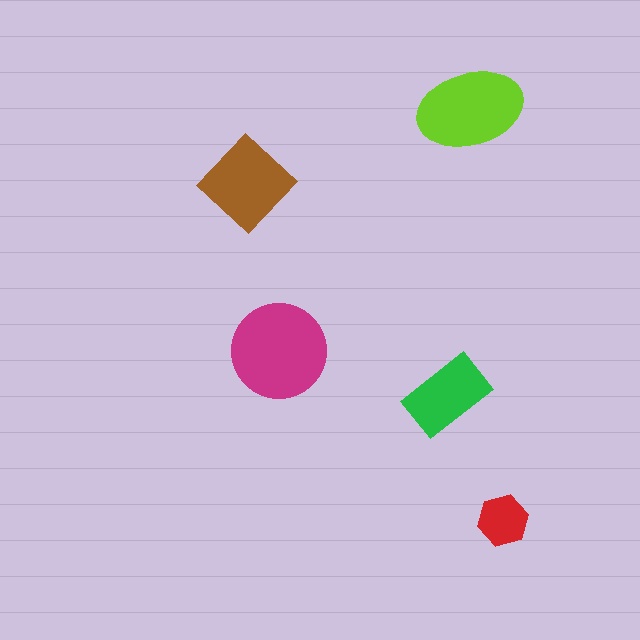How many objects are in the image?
There are 5 objects in the image.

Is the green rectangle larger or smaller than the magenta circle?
Smaller.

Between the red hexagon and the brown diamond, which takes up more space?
The brown diamond.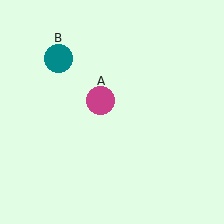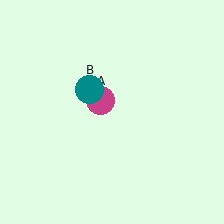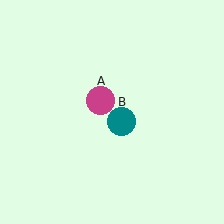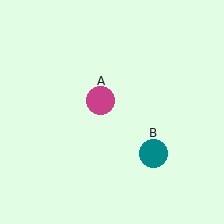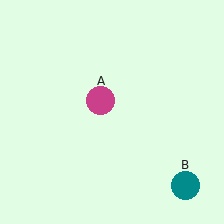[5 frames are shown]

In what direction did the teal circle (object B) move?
The teal circle (object B) moved down and to the right.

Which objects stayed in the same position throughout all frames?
Magenta circle (object A) remained stationary.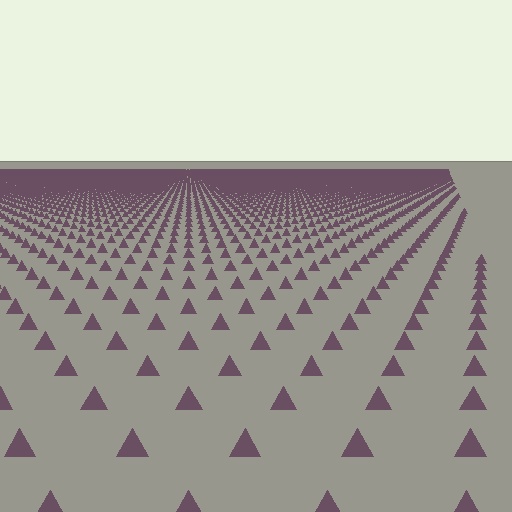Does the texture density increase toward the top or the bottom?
Density increases toward the top.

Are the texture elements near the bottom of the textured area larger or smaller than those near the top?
Larger. Near the bottom, elements are closer to the viewer and appear at a bigger on-screen size.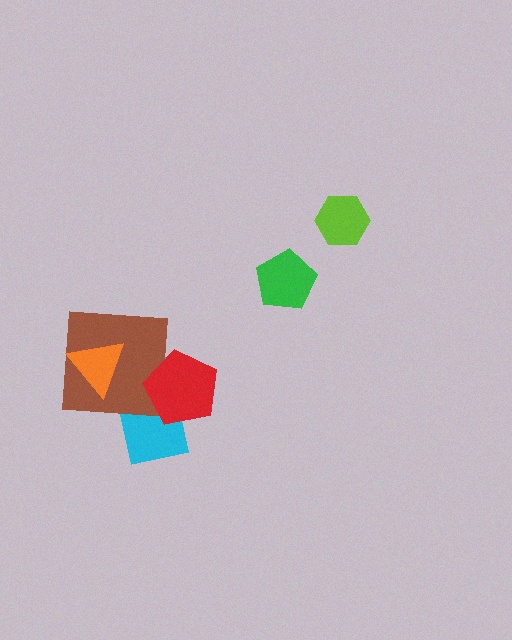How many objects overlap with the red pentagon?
2 objects overlap with the red pentagon.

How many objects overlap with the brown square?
3 objects overlap with the brown square.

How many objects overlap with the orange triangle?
2 objects overlap with the orange triangle.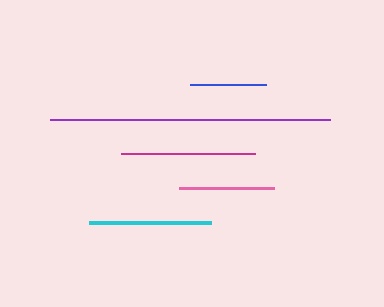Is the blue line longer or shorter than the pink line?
The pink line is longer than the blue line.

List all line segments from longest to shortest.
From longest to shortest: purple, magenta, cyan, pink, blue.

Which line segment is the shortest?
The blue line is the shortest at approximately 77 pixels.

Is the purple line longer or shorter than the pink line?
The purple line is longer than the pink line.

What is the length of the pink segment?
The pink segment is approximately 95 pixels long.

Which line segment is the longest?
The purple line is the longest at approximately 280 pixels.